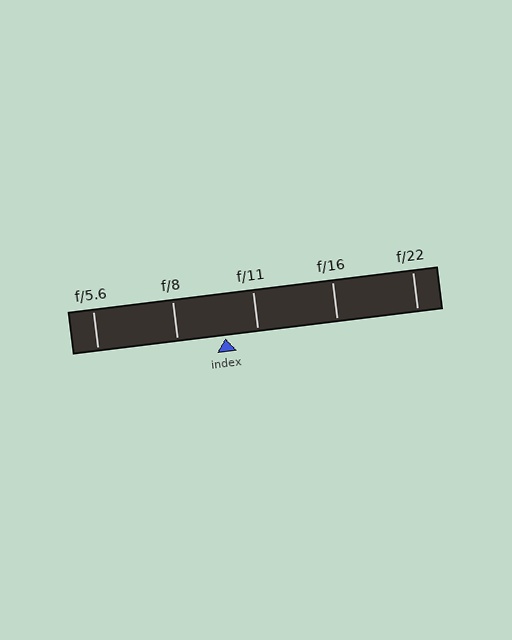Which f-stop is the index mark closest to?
The index mark is closest to f/11.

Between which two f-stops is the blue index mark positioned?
The index mark is between f/8 and f/11.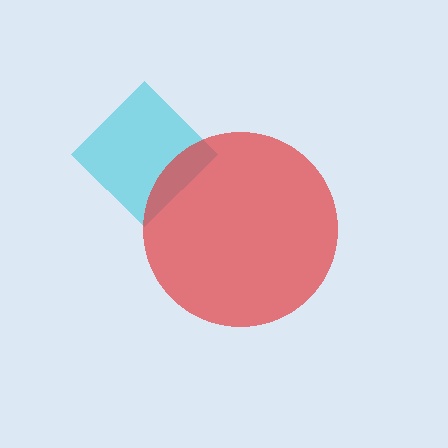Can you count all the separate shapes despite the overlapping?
Yes, there are 2 separate shapes.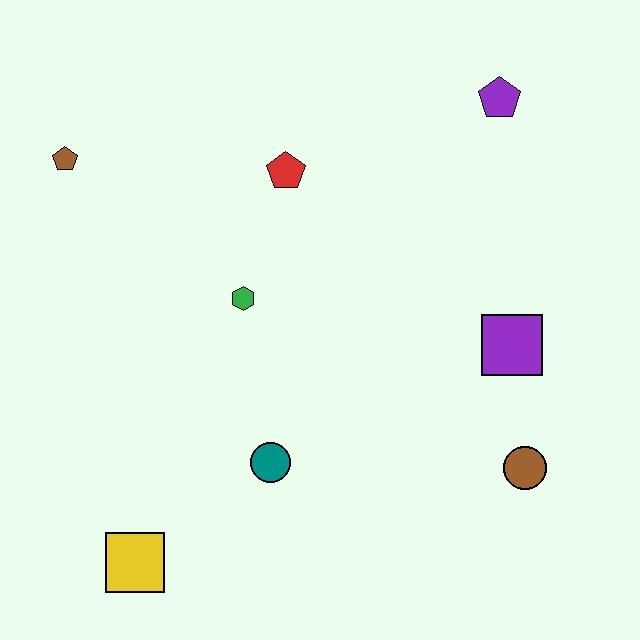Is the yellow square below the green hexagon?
Yes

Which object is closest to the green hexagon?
The red pentagon is closest to the green hexagon.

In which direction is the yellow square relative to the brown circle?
The yellow square is to the left of the brown circle.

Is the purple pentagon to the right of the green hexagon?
Yes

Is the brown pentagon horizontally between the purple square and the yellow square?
No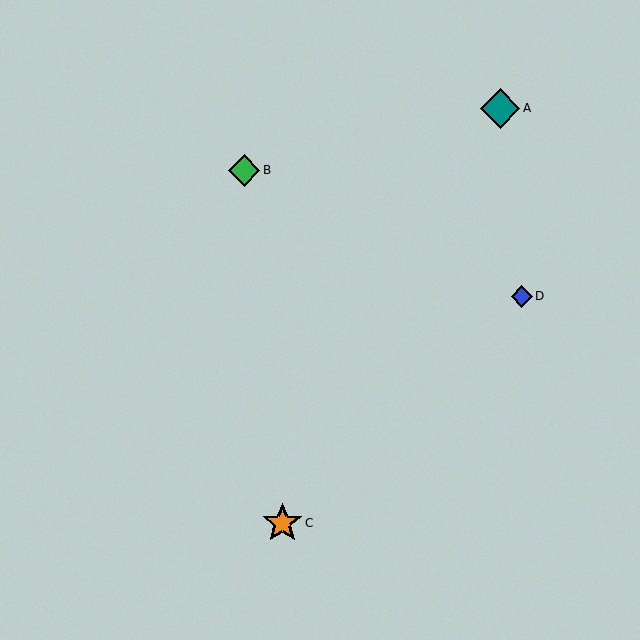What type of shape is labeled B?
Shape B is a green diamond.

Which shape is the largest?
The orange star (labeled C) is the largest.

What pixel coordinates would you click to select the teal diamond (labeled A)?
Click at (500, 108) to select the teal diamond A.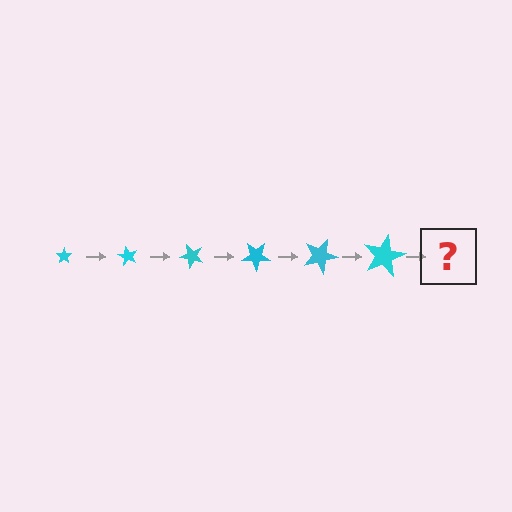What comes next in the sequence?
The next element should be a star, larger than the previous one and rotated 360 degrees from the start.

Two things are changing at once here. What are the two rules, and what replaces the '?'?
The two rules are that the star grows larger each step and it rotates 60 degrees each step. The '?' should be a star, larger than the previous one and rotated 360 degrees from the start.